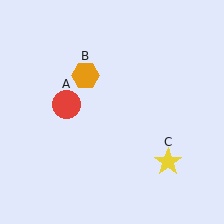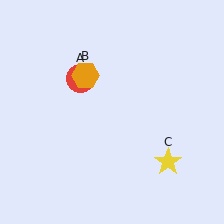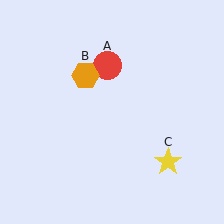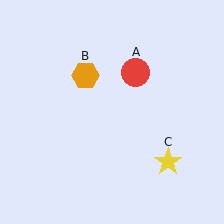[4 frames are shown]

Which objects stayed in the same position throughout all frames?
Orange hexagon (object B) and yellow star (object C) remained stationary.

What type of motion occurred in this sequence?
The red circle (object A) rotated clockwise around the center of the scene.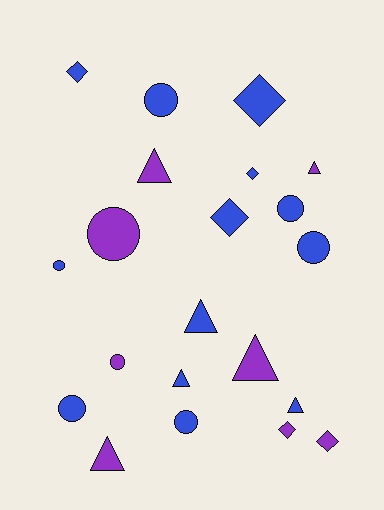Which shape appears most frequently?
Circle, with 8 objects.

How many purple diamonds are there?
There are 2 purple diamonds.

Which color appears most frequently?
Blue, with 13 objects.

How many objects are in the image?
There are 21 objects.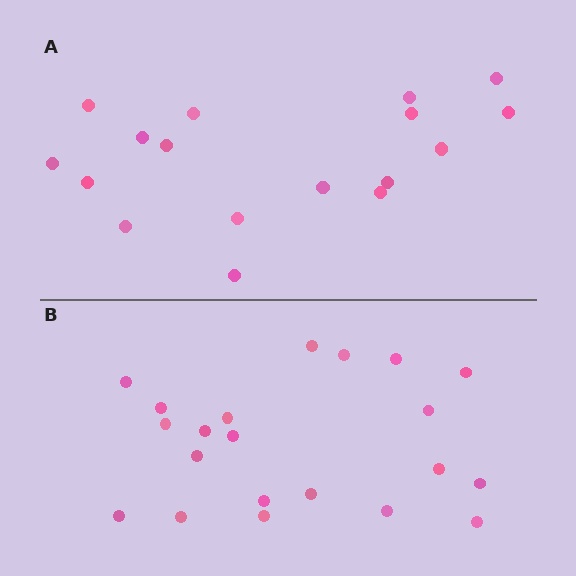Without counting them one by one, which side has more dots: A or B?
Region B (the bottom region) has more dots.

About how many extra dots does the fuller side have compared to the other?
Region B has about 4 more dots than region A.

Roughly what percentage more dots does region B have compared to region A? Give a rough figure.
About 25% more.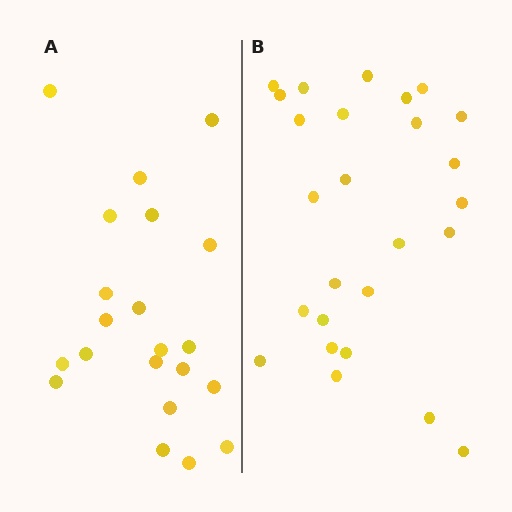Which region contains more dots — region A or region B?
Region B (the right region) has more dots.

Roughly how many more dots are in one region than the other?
Region B has about 5 more dots than region A.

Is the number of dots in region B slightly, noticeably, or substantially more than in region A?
Region B has only slightly more — the two regions are fairly close. The ratio is roughly 1.2 to 1.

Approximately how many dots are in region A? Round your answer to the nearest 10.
About 20 dots. (The exact count is 21, which rounds to 20.)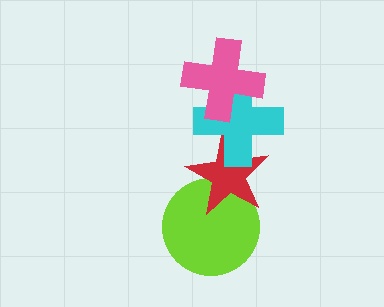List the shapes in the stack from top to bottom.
From top to bottom: the pink cross, the cyan cross, the red star, the lime circle.